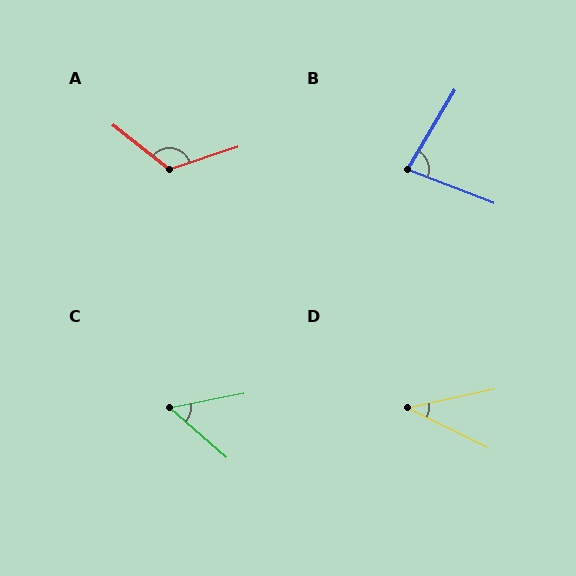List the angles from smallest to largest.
D (38°), C (53°), B (81°), A (124°).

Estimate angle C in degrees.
Approximately 53 degrees.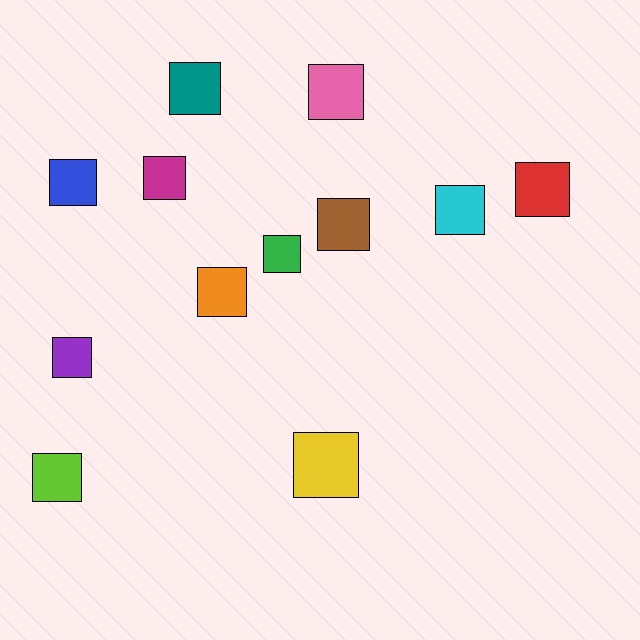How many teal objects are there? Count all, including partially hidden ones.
There is 1 teal object.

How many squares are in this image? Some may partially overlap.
There are 12 squares.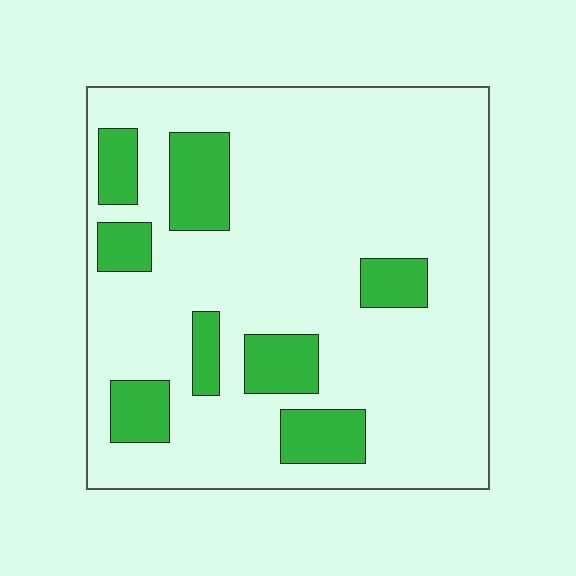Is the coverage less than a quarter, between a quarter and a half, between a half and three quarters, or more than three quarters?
Less than a quarter.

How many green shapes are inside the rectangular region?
8.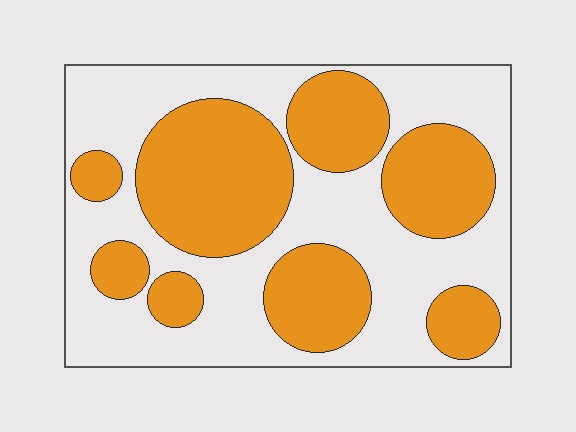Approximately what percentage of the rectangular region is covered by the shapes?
Approximately 45%.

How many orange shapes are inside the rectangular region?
8.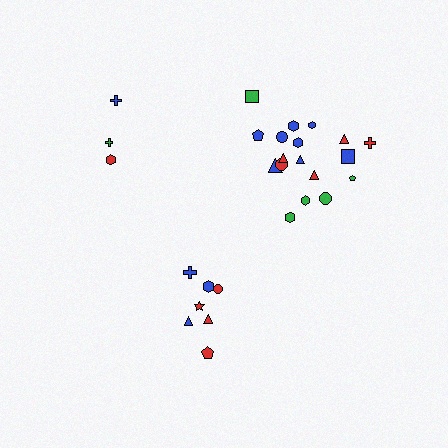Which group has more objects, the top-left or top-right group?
The top-right group.